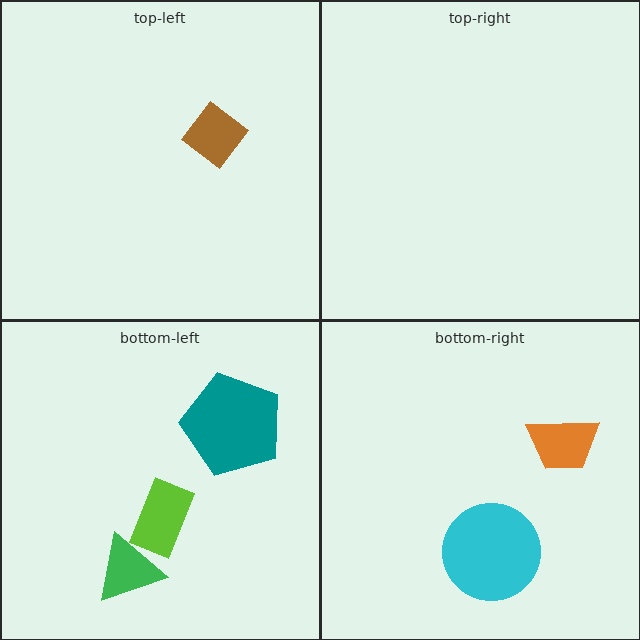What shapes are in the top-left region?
The brown diamond.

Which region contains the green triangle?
The bottom-left region.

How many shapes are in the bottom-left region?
3.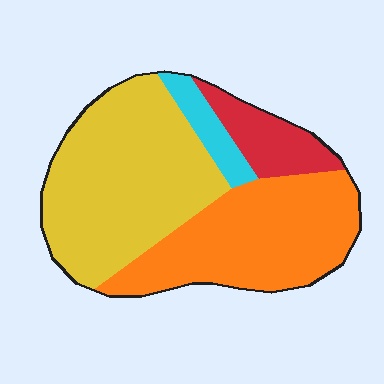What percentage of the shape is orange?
Orange covers 37% of the shape.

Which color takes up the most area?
Yellow, at roughly 45%.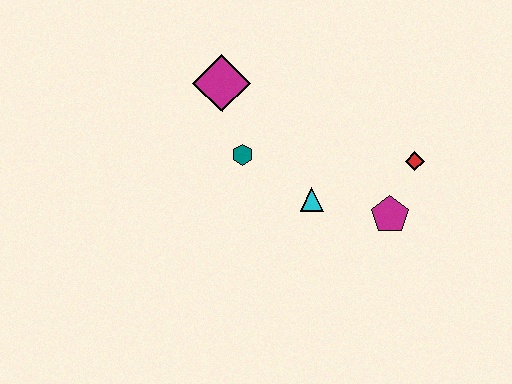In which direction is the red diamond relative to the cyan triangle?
The red diamond is to the right of the cyan triangle.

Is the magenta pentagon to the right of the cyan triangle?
Yes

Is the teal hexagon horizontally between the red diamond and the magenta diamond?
Yes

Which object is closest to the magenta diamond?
The teal hexagon is closest to the magenta diamond.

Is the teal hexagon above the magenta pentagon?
Yes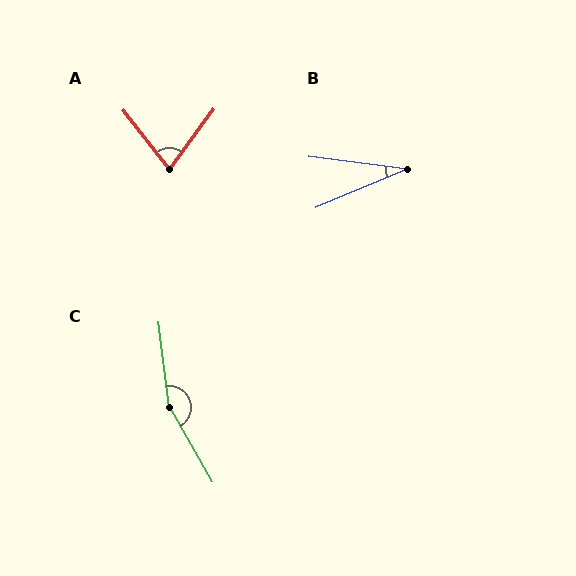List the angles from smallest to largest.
B (30°), A (74°), C (157°).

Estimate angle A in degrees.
Approximately 74 degrees.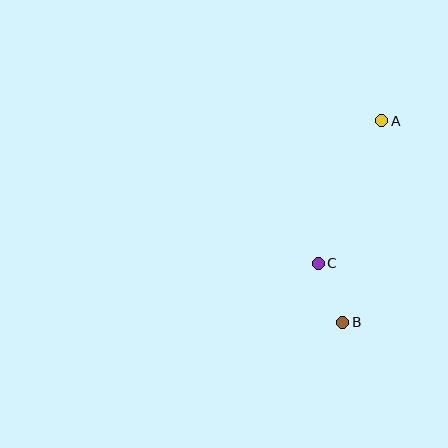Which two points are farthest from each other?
Points A and B are farthest from each other.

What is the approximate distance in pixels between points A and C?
The distance between A and C is approximately 156 pixels.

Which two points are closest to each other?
Points B and C are closest to each other.